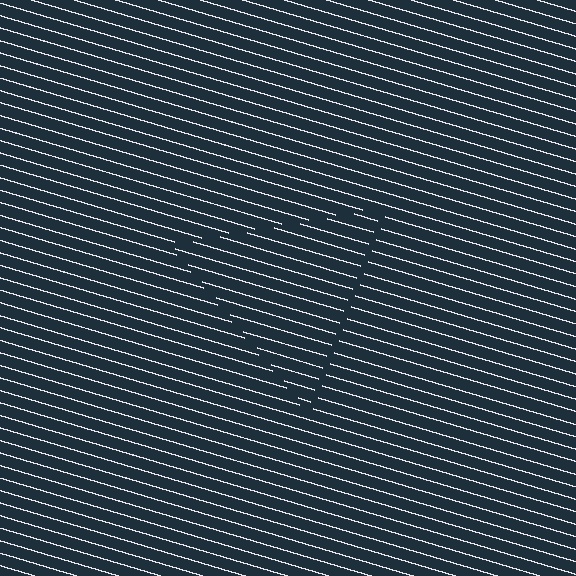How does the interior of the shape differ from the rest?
The interior of the shape contains the same grating, shifted by half a period — the contour is defined by the phase discontinuity where line-ends from the inner and outer gratings abut.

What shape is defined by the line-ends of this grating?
An illusory triangle. The interior of the shape contains the same grating, shifted by half a period — the contour is defined by the phase discontinuity where line-ends from the inner and outer gratings abut.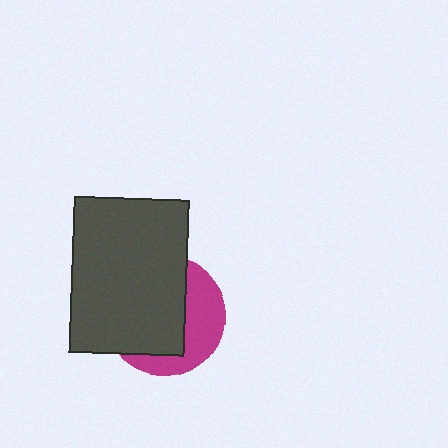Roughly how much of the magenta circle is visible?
A small part of it is visible (roughly 37%).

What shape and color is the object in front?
The object in front is a dark gray rectangle.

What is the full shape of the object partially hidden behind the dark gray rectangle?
The partially hidden object is a magenta circle.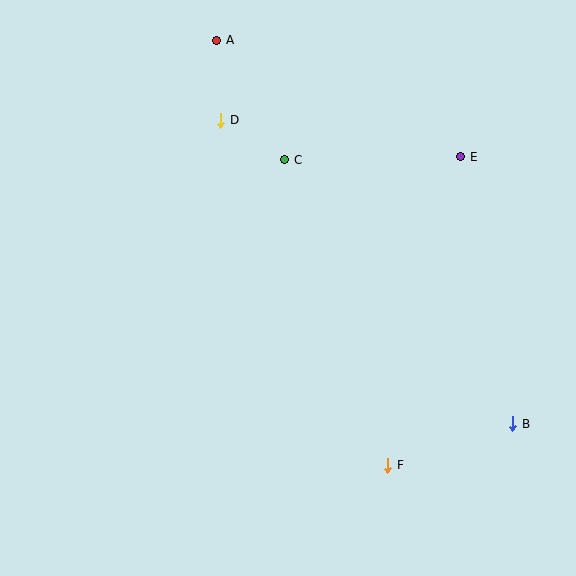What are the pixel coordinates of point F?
Point F is at (388, 465).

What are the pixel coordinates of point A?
Point A is at (217, 40).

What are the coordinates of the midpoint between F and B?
The midpoint between F and B is at (450, 445).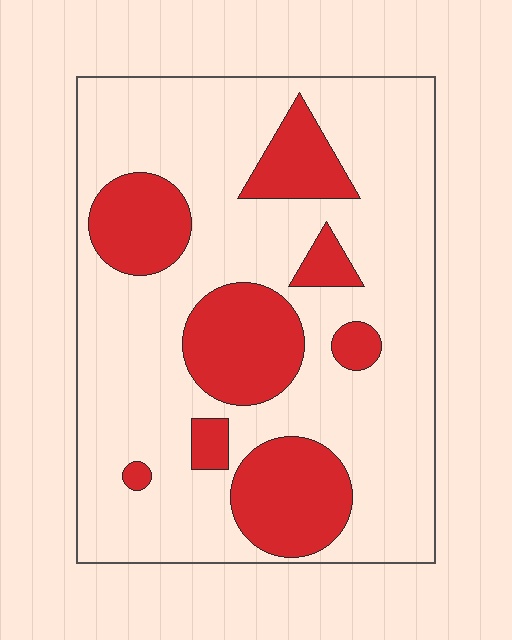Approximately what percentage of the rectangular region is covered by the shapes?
Approximately 25%.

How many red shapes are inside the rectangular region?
8.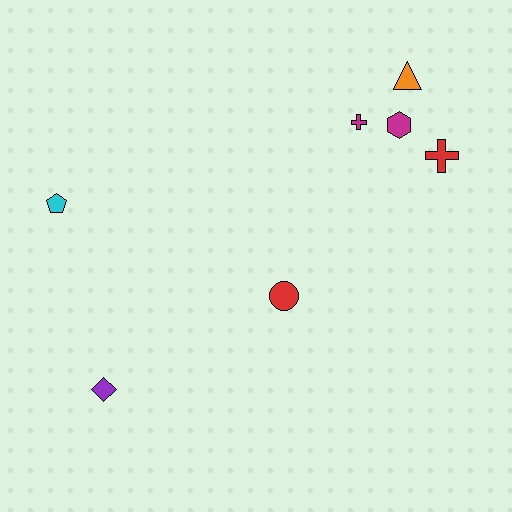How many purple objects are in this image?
There is 1 purple object.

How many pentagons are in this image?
There is 1 pentagon.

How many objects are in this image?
There are 7 objects.